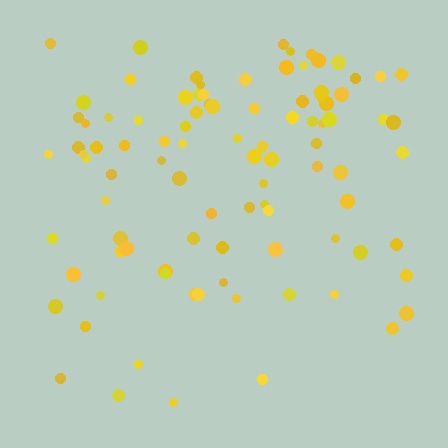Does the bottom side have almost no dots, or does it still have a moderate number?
Still a moderate number, just noticeably fewer than the top.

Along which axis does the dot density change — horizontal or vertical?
Vertical.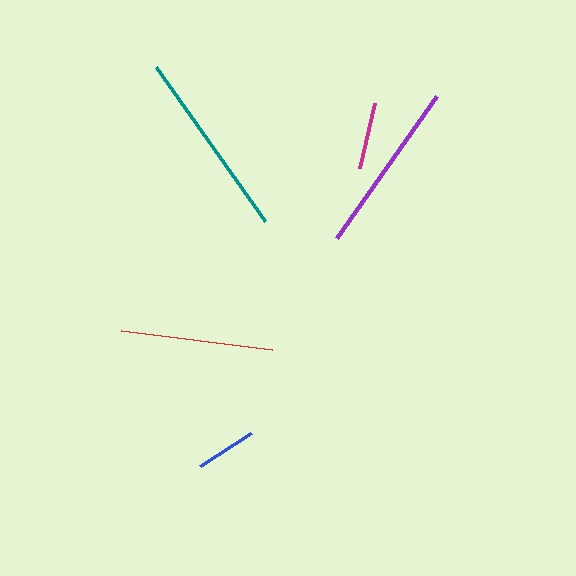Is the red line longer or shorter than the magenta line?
The red line is longer than the magenta line.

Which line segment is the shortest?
The blue line is the shortest at approximately 61 pixels.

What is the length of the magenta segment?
The magenta segment is approximately 67 pixels long.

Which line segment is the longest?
The teal line is the longest at approximately 189 pixels.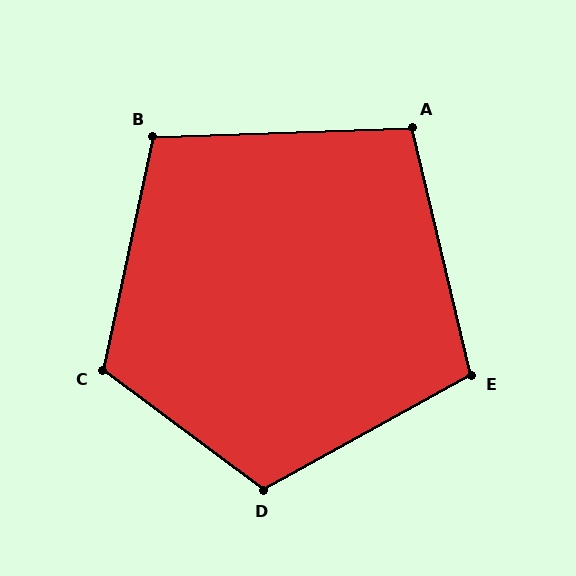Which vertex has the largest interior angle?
D, at approximately 115 degrees.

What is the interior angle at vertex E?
Approximately 105 degrees (obtuse).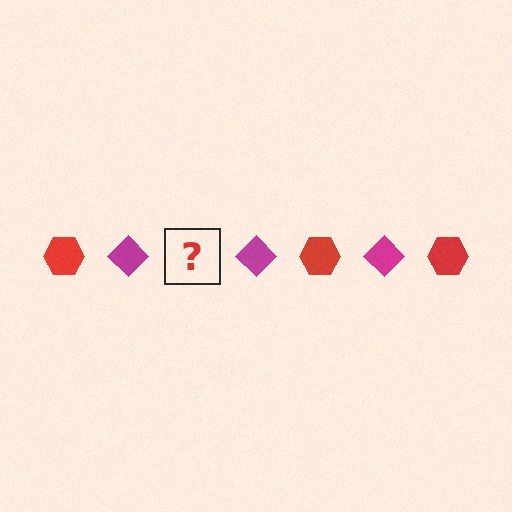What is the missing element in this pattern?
The missing element is a red hexagon.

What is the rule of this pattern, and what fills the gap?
The rule is that the pattern alternates between red hexagon and magenta diamond. The gap should be filled with a red hexagon.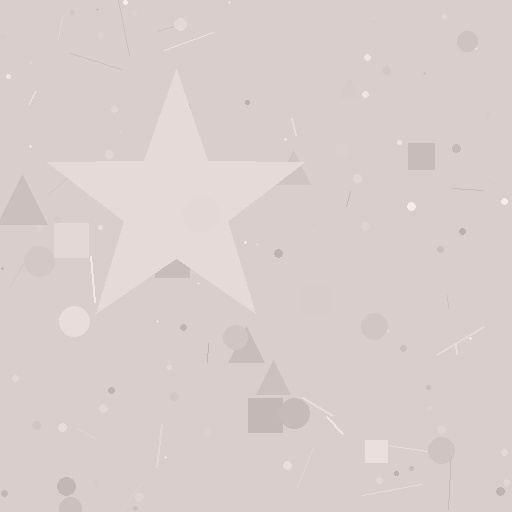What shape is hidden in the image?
A star is hidden in the image.